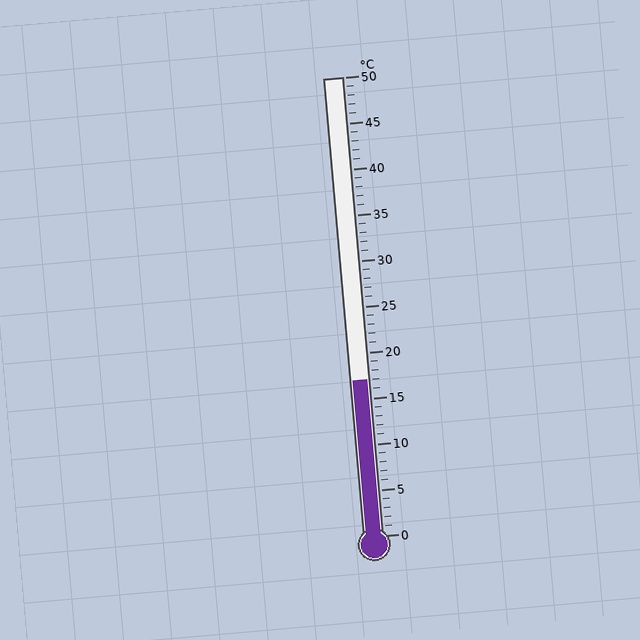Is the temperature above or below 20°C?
The temperature is below 20°C.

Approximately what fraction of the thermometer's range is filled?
The thermometer is filled to approximately 35% of its range.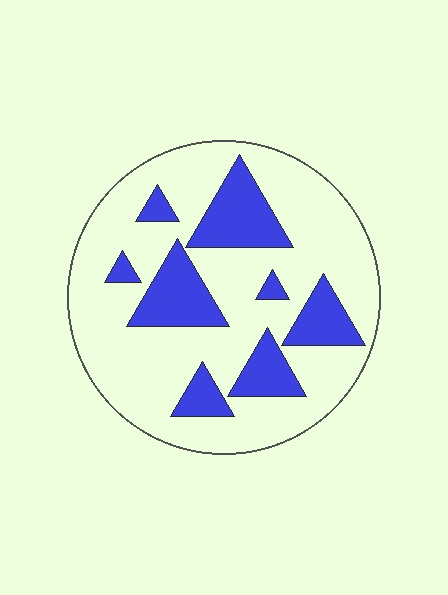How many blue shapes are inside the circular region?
8.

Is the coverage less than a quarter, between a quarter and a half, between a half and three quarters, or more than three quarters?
Between a quarter and a half.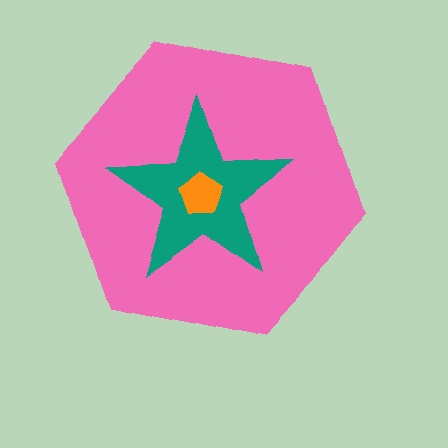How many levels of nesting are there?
3.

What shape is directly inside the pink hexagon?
The teal star.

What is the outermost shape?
The pink hexagon.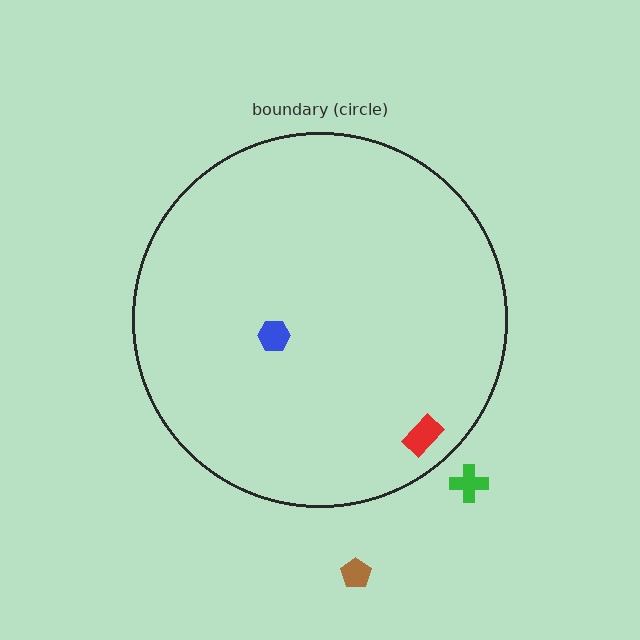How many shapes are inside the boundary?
2 inside, 2 outside.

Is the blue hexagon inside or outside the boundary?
Inside.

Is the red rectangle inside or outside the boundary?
Inside.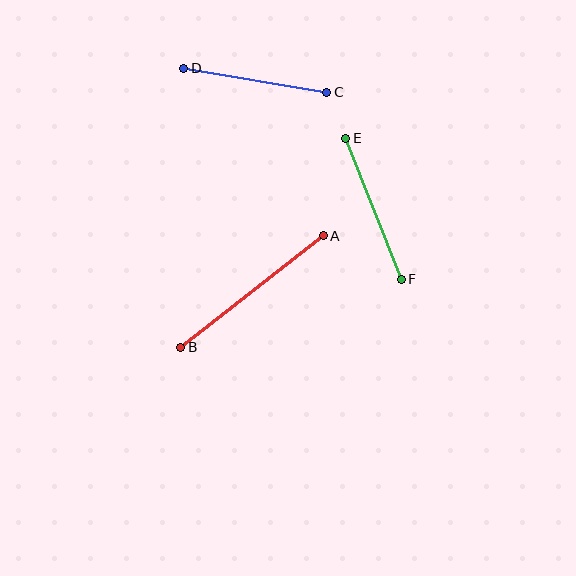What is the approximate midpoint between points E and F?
The midpoint is at approximately (373, 209) pixels.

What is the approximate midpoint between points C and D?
The midpoint is at approximately (255, 80) pixels.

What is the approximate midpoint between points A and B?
The midpoint is at approximately (252, 292) pixels.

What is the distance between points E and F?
The distance is approximately 152 pixels.